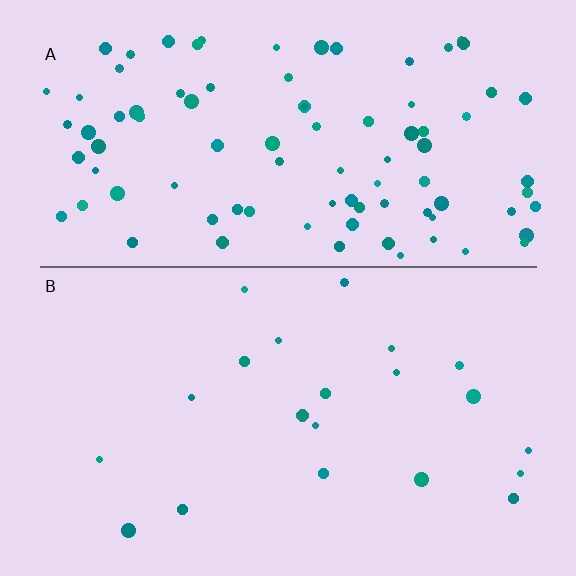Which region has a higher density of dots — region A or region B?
A (the top).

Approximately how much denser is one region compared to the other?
Approximately 4.4× — region A over region B.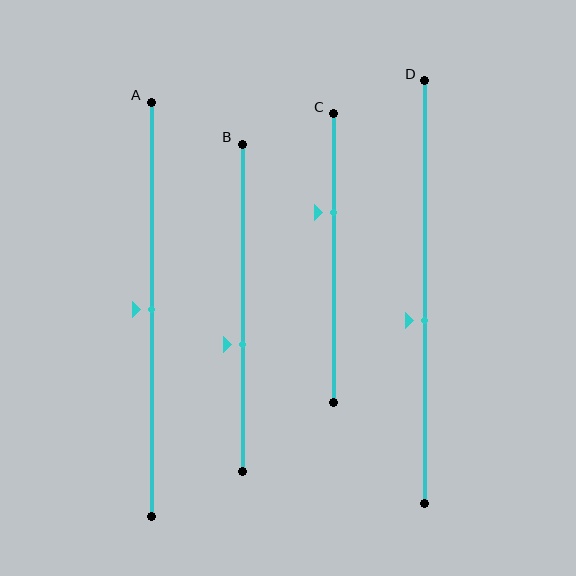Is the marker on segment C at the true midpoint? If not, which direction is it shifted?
No, the marker on segment C is shifted upward by about 16% of the segment length.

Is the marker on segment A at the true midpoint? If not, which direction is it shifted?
Yes, the marker on segment A is at the true midpoint.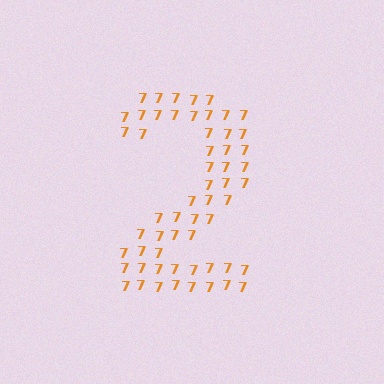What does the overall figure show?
The overall figure shows the digit 2.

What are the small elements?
The small elements are digit 7's.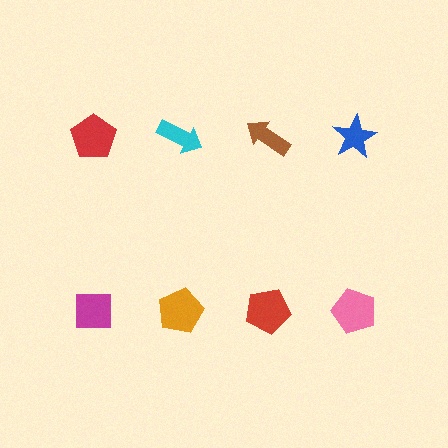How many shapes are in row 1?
4 shapes.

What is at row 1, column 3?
A brown arrow.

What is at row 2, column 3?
A red pentagon.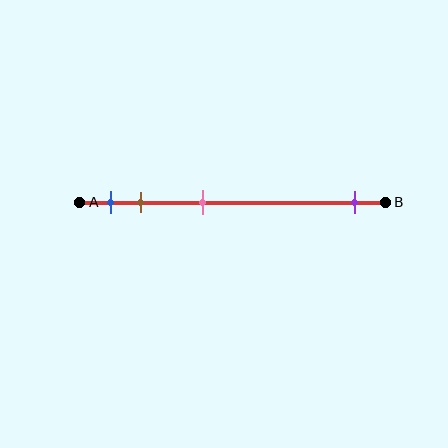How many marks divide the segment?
There are 4 marks dividing the segment.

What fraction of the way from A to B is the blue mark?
The blue mark is approximately 10% (0.1) of the way from A to B.